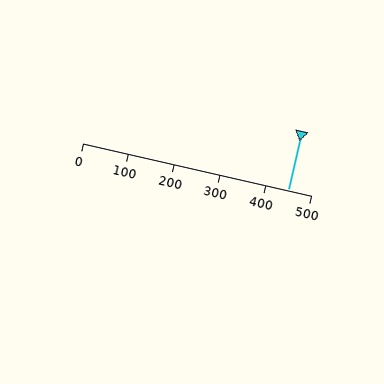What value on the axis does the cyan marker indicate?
The marker indicates approximately 450.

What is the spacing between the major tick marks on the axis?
The major ticks are spaced 100 apart.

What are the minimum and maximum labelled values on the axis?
The axis runs from 0 to 500.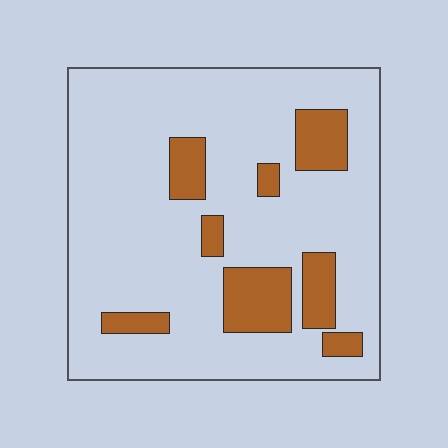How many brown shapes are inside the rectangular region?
8.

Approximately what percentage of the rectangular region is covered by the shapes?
Approximately 15%.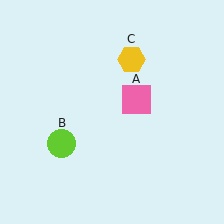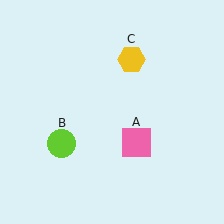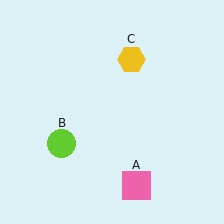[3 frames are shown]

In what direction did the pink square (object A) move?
The pink square (object A) moved down.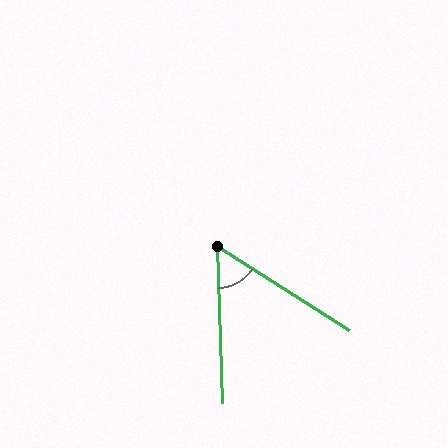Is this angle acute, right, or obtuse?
It is acute.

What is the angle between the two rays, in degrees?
Approximately 56 degrees.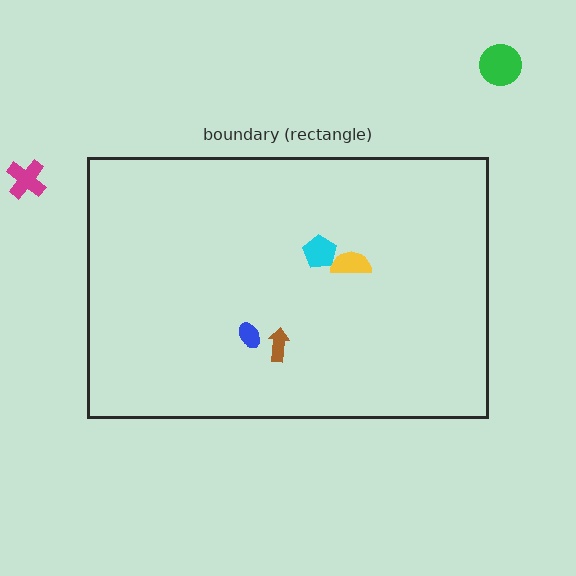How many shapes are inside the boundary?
4 inside, 2 outside.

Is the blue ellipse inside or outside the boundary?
Inside.